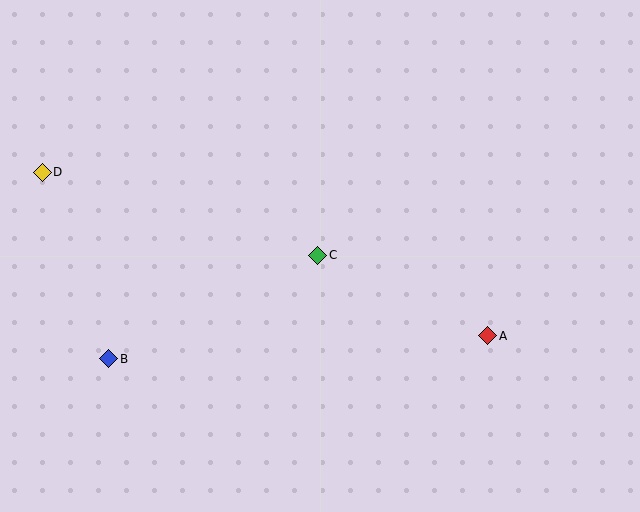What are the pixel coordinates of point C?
Point C is at (318, 255).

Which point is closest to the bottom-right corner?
Point A is closest to the bottom-right corner.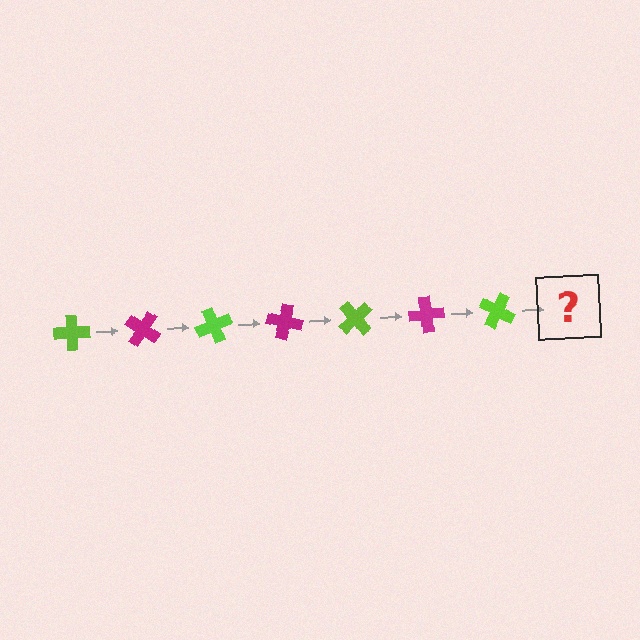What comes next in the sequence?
The next element should be a magenta cross, rotated 245 degrees from the start.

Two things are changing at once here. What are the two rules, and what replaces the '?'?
The two rules are that it rotates 35 degrees each step and the color cycles through lime and magenta. The '?' should be a magenta cross, rotated 245 degrees from the start.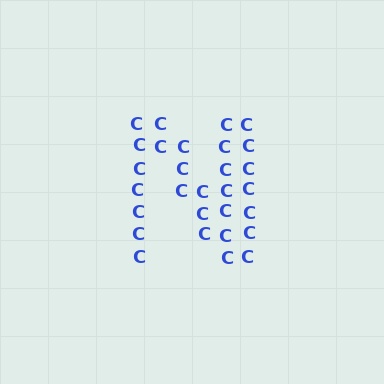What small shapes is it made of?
It is made of small letter C's.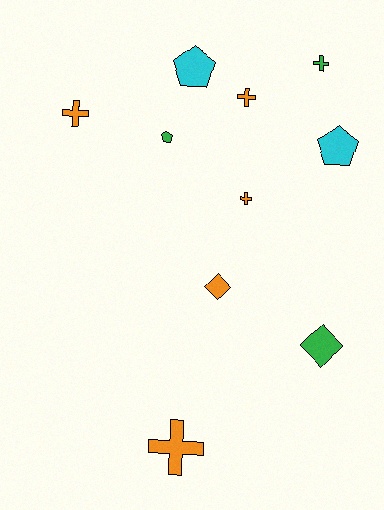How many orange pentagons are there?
There are no orange pentagons.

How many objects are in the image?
There are 10 objects.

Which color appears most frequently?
Orange, with 5 objects.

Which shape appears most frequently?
Cross, with 5 objects.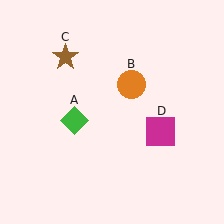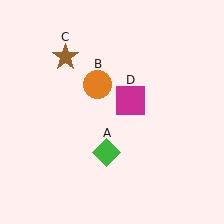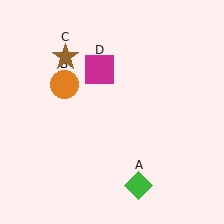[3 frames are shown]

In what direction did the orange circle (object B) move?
The orange circle (object B) moved left.